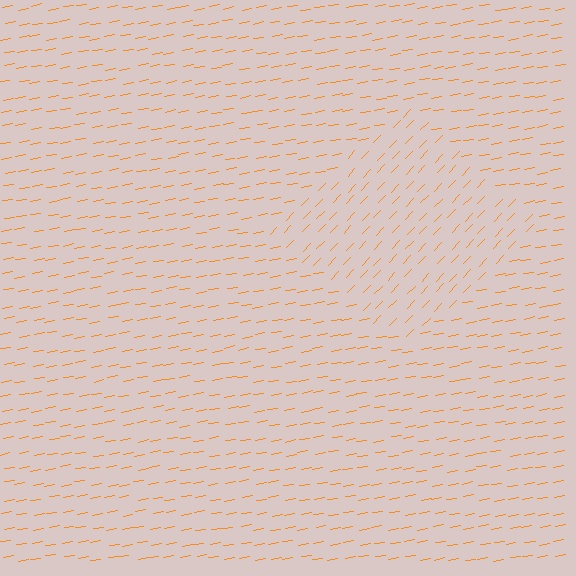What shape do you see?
I see a diamond.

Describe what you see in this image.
The image is filled with small orange line segments. A diamond region in the image has lines oriented differently from the surrounding lines, creating a visible texture boundary.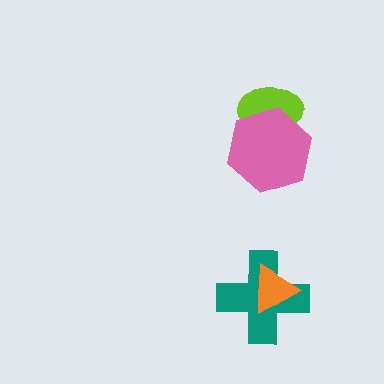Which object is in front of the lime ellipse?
The pink hexagon is in front of the lime ellipse.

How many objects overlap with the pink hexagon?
1 object overlaps with the pink hexagon.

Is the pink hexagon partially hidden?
No, no other shape covers it.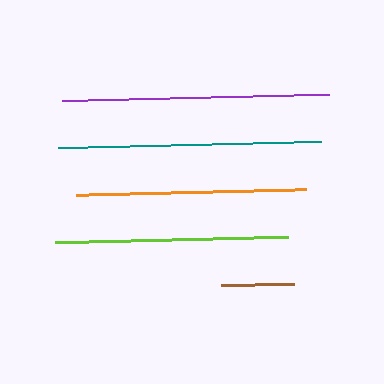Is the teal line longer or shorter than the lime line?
The teal line is longer than the lime line.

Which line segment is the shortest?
The brown line is the shortest at approximately 73 pixels.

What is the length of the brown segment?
The brown segment is approximately 73 pixels long.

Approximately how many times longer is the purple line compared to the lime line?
The purple line is approximately 1.1 times the length of the lime line.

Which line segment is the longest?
The purple line is the longest at approximately 267 pixels.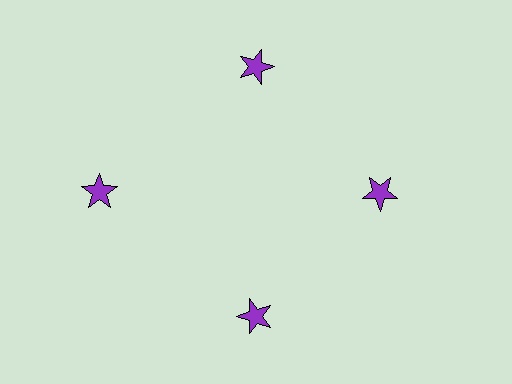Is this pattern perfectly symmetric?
No. The 4 purple stars are arranged in a ring, but one element near the 9 o'clock position is pushed outward from the center, breaking the 4-fold rotational symmetry.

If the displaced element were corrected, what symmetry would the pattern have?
It would have 4-fold rotational symmetry — the pattern would map onto itself every 90 degrees.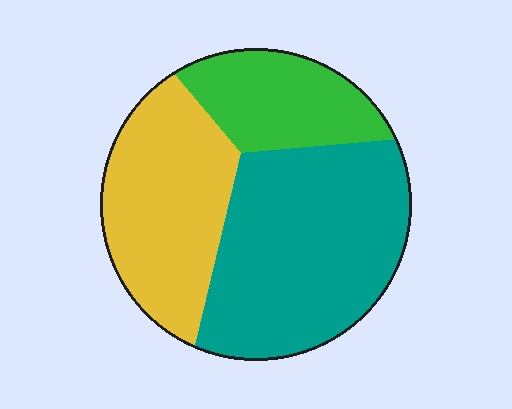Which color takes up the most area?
Teal, at roughly 45%.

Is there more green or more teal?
Teal.